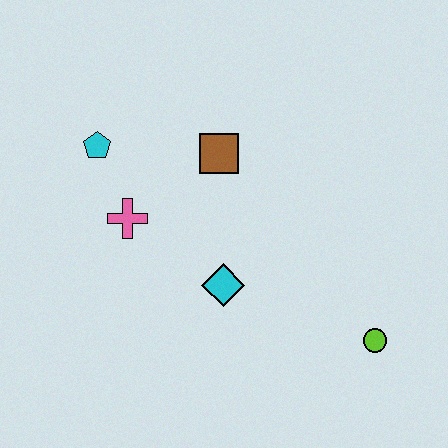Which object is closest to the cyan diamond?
The pink cross is closest to the cyan diamond.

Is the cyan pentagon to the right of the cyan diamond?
No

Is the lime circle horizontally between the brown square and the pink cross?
No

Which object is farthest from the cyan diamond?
The cyan pentagon is farthest from the cyan diamond.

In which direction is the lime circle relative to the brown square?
The lime circle is below the brown square.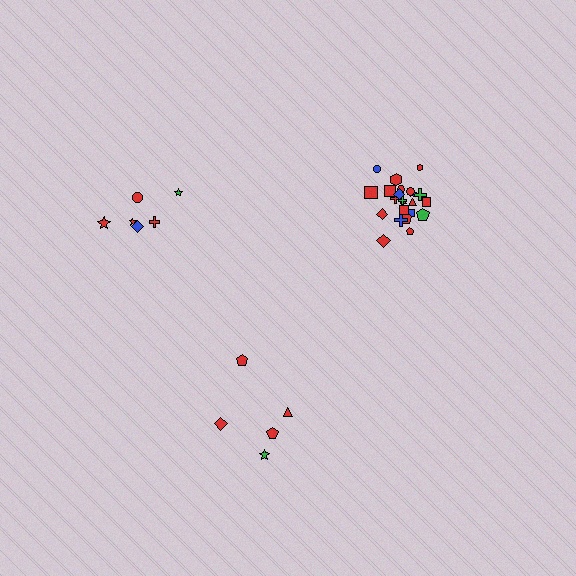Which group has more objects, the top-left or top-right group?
The top-right group.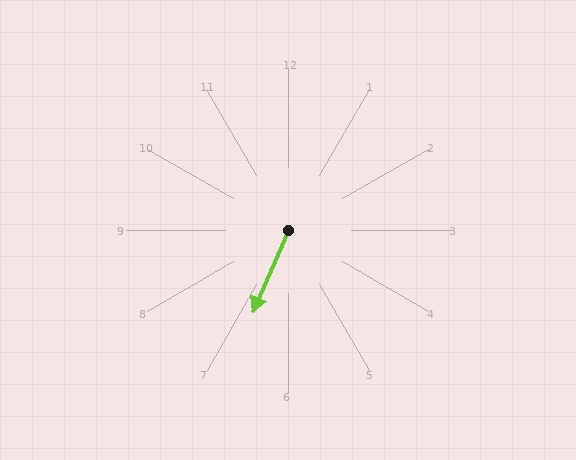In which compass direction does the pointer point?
Southwest.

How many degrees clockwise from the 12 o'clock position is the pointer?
Approximately 203 degrees.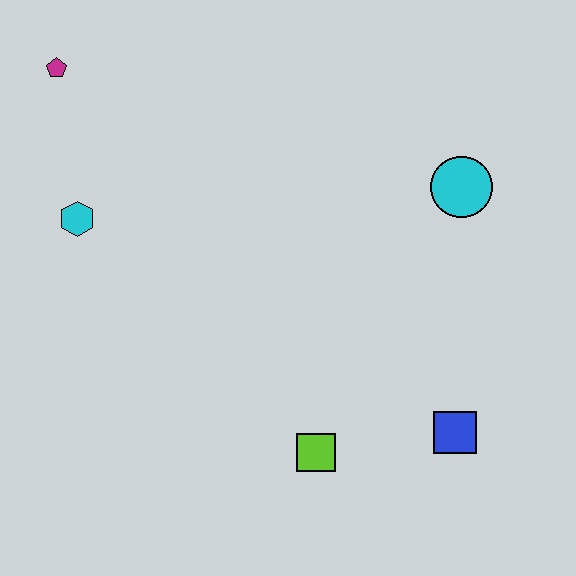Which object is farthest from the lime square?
The magenta pentagon is farthest from the lime square.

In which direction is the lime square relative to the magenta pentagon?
The lime square is below the magenta pentagon.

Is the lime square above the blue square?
No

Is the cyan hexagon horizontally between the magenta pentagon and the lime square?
Yes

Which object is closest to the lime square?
The blue square is closest to the lime square.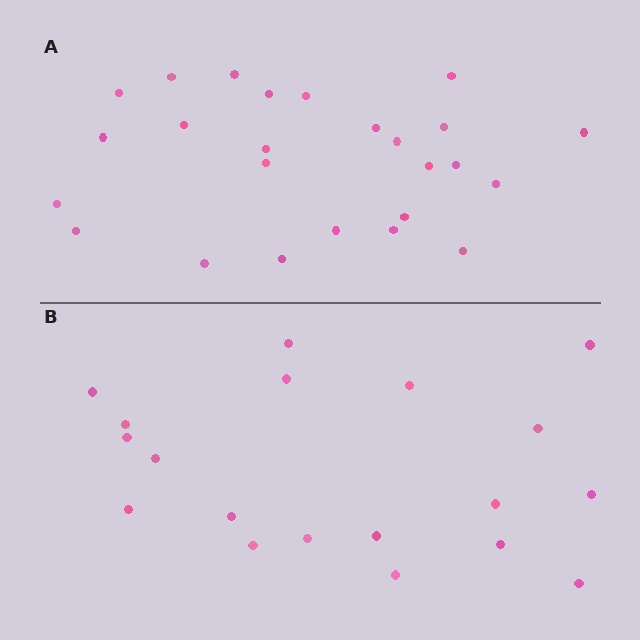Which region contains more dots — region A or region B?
Region A (the top region) has more dots.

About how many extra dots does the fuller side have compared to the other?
Region A has about 6 more dots than region B.